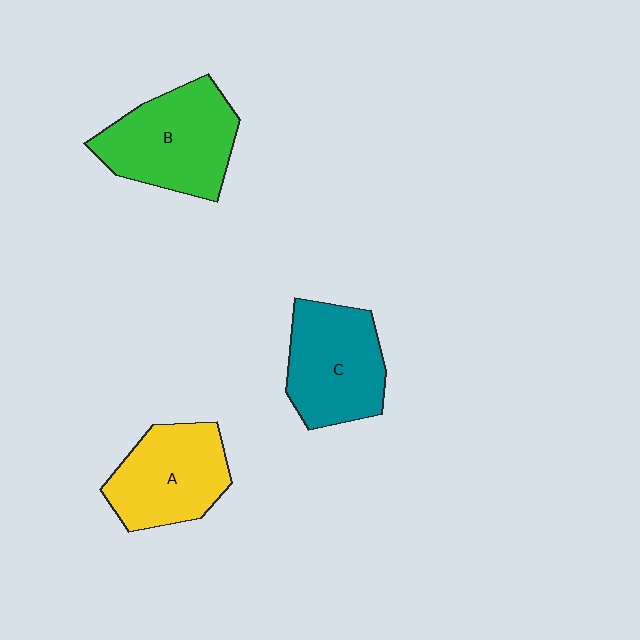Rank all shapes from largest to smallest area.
From largest to smallest: B (green), C (teal), A (yellow).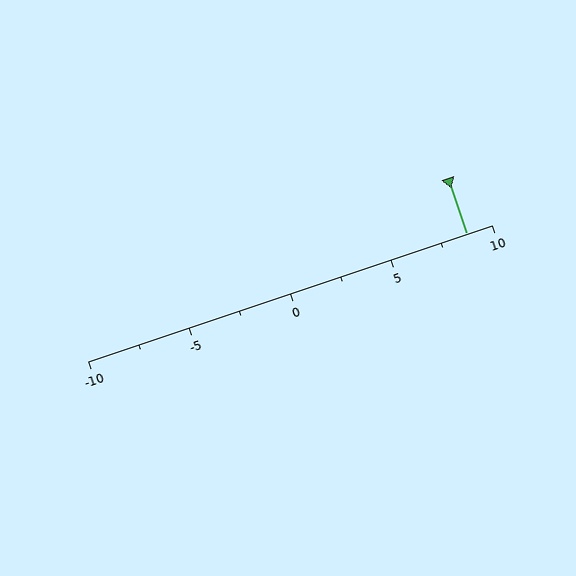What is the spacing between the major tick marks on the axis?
The major ticks are spaced 5 apart.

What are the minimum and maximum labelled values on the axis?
The axis runs from -10 to 10.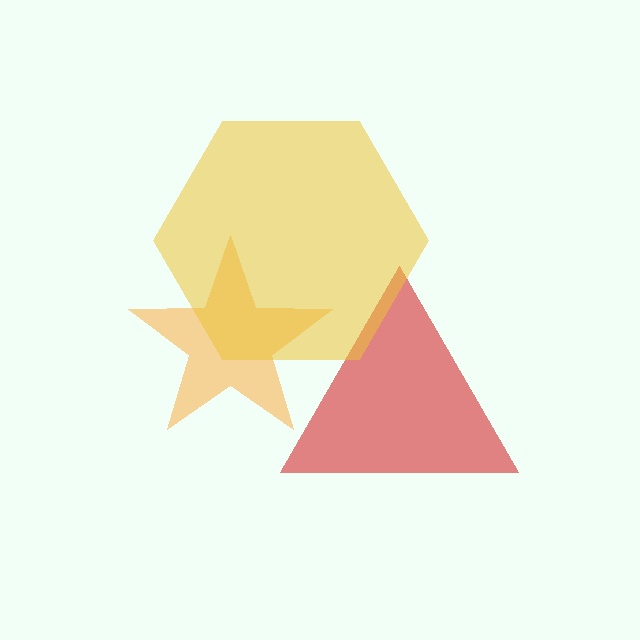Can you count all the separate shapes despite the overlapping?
Yes, there are 3 separate shapes.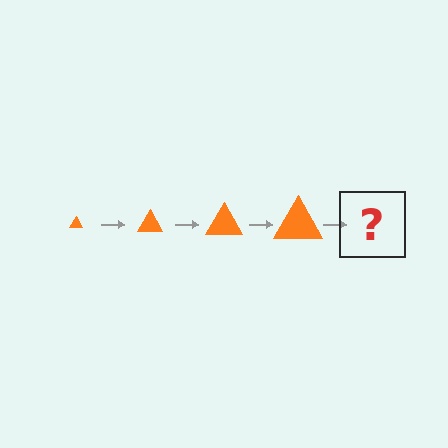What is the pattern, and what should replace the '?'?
The pattern is that the triangle gets progressively larger each step. The '?' should be an orange triangle, larger than the previous one.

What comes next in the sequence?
The next element should be an orange triangle, larger than the previous one.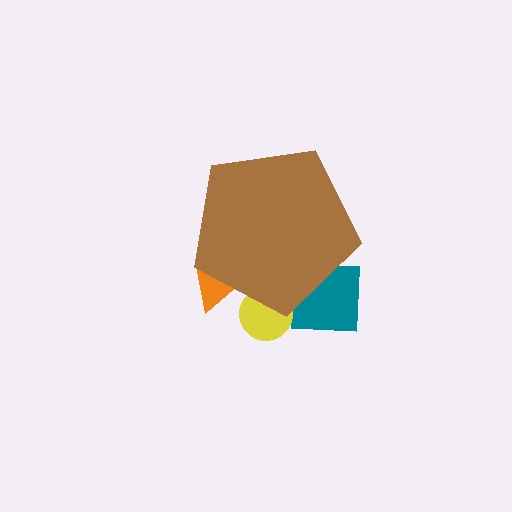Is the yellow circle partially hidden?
Yes, the yellow circle is partially hidden behind the brown pentagon.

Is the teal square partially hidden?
Yes, the teal square is partially hidden behind the brown pentagon.